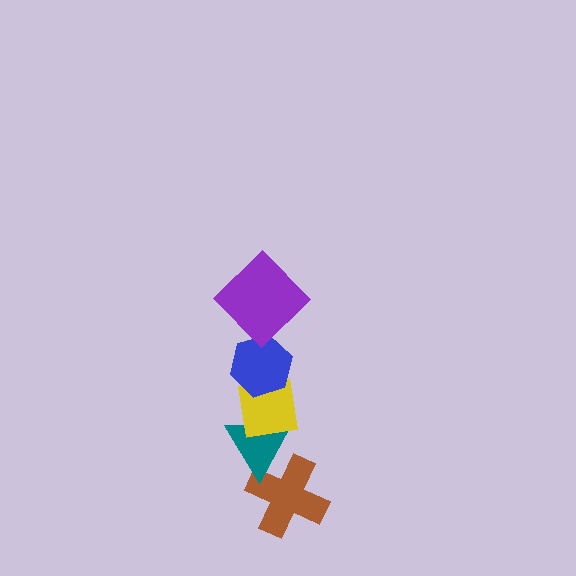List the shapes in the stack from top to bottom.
From top to bottom: the purple diamond, the blue hexagon, the yellow square, the teal triangle, the brown cross.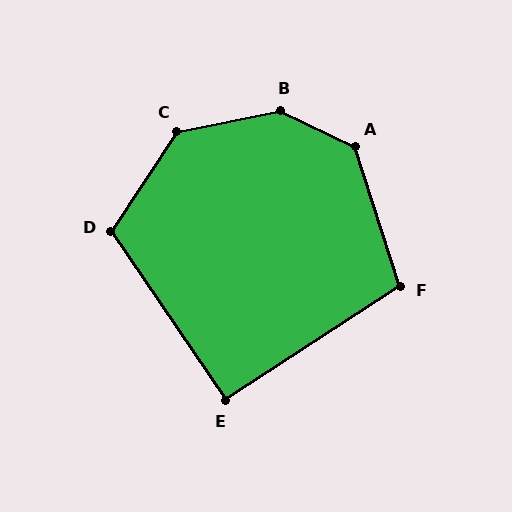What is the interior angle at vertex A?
Approximately 134 degrees (obtuse).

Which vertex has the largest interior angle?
B, at approximately 143 degrees.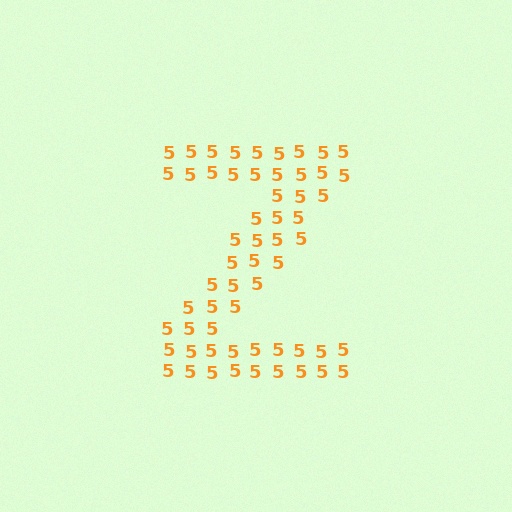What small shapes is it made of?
It is made of small digit 5's.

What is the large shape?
The large shape is the letter Z.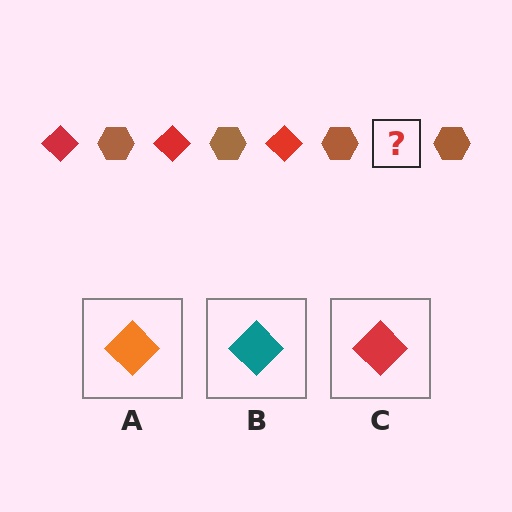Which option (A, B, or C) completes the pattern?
C.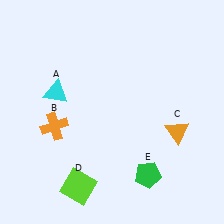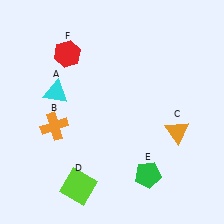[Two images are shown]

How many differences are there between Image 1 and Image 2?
There is 1 difference between the two images.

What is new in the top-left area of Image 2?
A red hexagon (F) was added in the top-left area of Image 2.